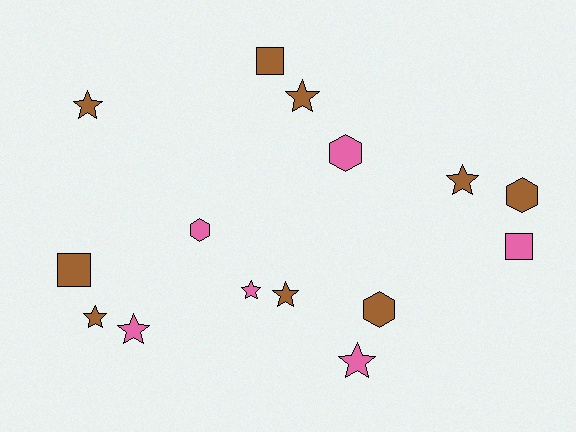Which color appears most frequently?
Brown, with 9 objects.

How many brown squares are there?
There are 2 brown squares.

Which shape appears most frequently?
Star, with 8 objects.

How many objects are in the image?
There are 15 objects.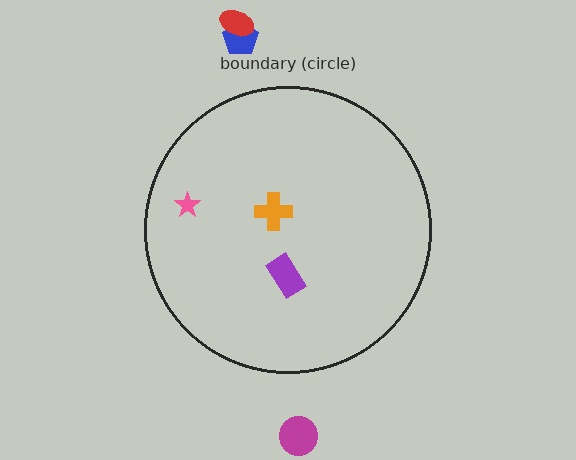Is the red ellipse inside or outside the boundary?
Outside.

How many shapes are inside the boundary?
3 inside, 3 outside.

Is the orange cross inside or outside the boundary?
Inside.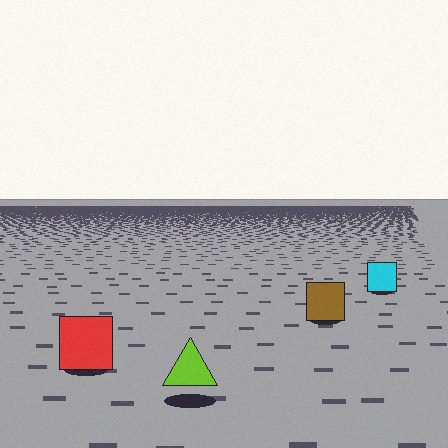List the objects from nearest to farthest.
From nearest to farthest: the lime triangle, the red square, the brown square, the cyan square.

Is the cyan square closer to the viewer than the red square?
No. The red square is closer — you can tell from the texture gradient: the ground texture is coarser near it.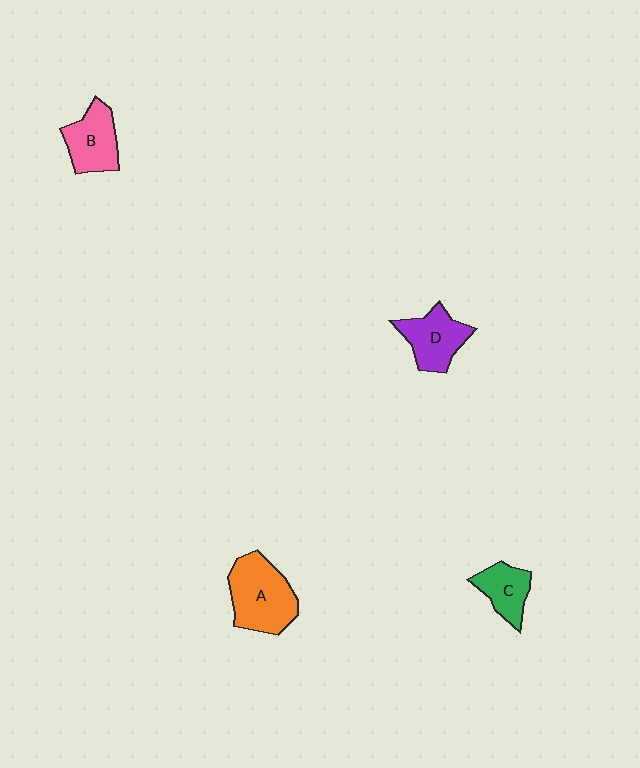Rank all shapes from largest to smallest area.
From largest to smallest: A (orange), D (purple), B (pink), C (green).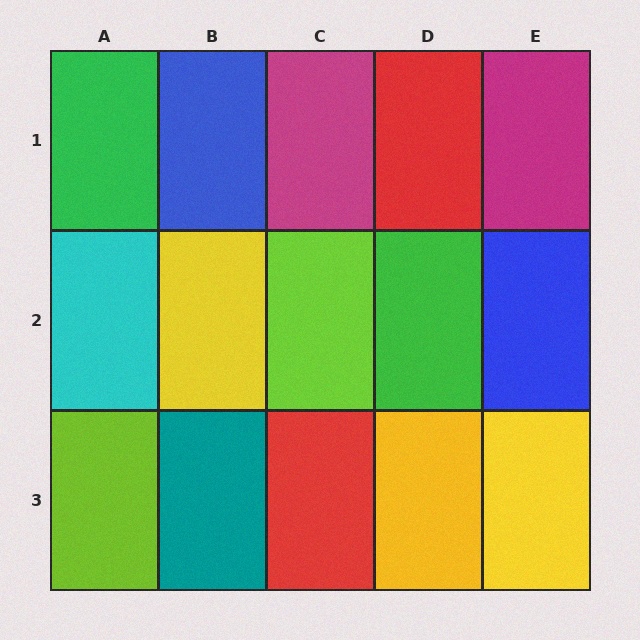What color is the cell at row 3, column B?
Teal.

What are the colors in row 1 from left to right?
Green, blue, magenta, red, magenta.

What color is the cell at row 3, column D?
Yellow.